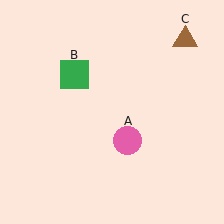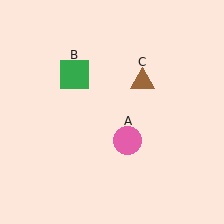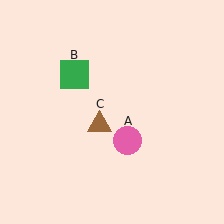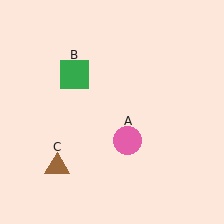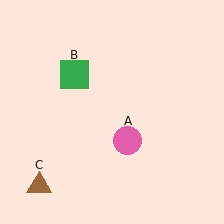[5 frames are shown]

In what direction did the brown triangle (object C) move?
The brown triangle (object C) moved down and to the left.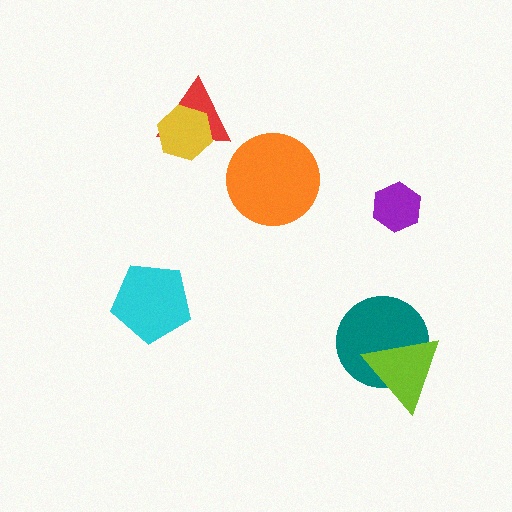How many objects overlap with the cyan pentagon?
0 objects overlap with the cyan pentagon.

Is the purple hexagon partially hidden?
No, no other shape covers it.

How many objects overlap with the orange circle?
0 objects overlap with the orange circle.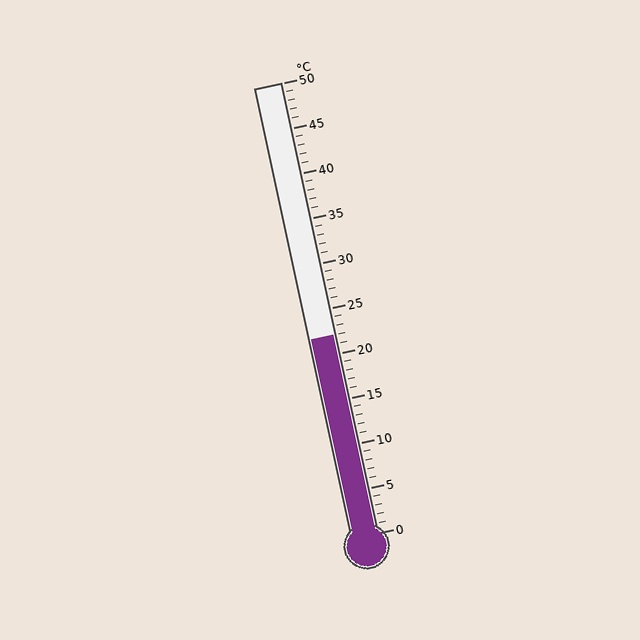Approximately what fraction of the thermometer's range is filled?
The thermometer is filled to approximately 45% of its range.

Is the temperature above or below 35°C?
The temperature is below 35°C.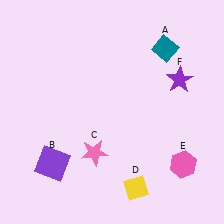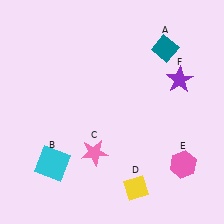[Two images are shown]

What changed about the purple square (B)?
In Image 1, B is purple. In Image 2, it changed to cyan.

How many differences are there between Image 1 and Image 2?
There is 1 difference between the two images.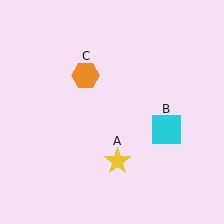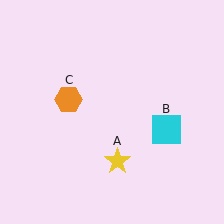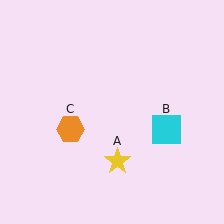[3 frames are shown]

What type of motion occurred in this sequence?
The orange hexagon (object C) rotated counterclockwise around the center of the scene.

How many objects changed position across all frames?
1 object changed position: orange hexagon (object C).